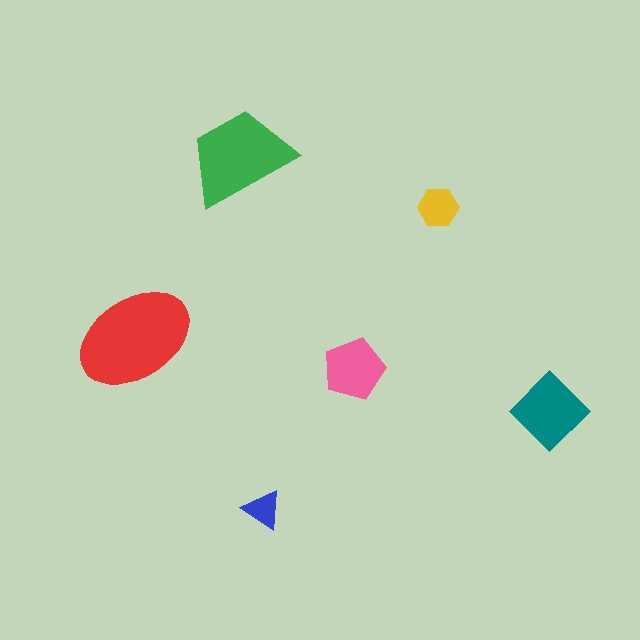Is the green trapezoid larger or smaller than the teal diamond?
Larger.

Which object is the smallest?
The blue triangle.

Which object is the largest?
The red ellipse.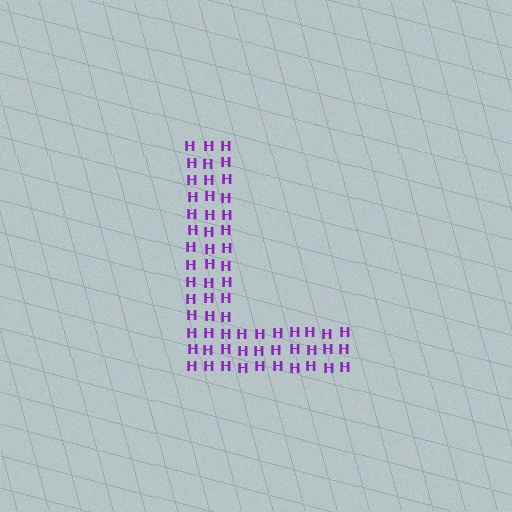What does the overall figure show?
The overall figure shows the letter L.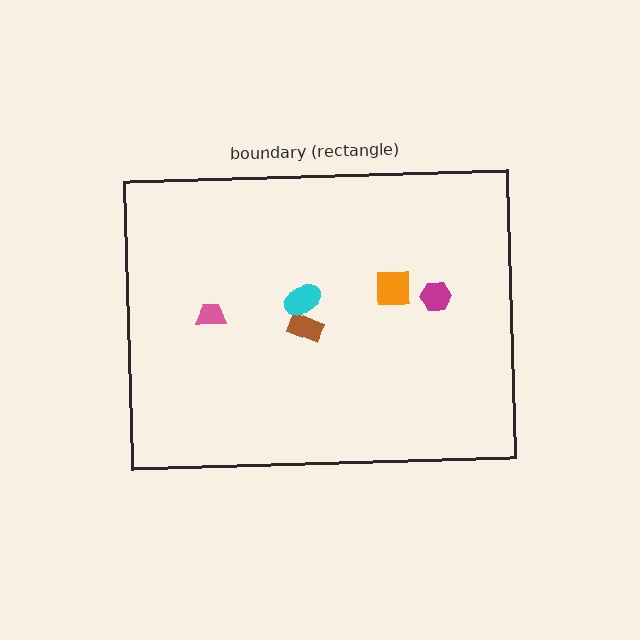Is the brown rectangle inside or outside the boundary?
Inside.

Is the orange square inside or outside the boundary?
Inside.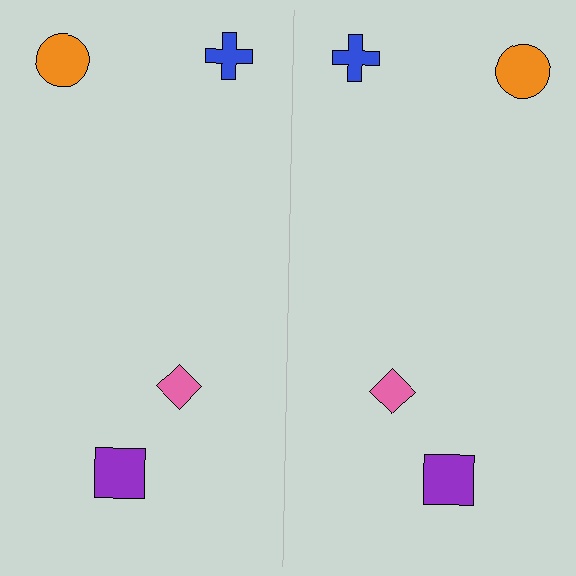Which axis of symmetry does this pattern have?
The pattern has a vertical axis of symmetry running through the center of the image.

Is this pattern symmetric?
Yes, this pattern has bilateral (reflection) symmetry.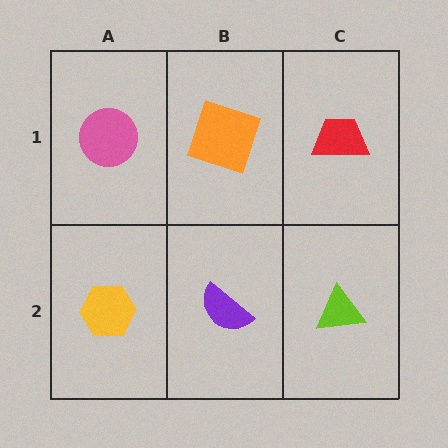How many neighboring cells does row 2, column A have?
2.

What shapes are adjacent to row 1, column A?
A yellow hexagon (row 2, column A), an orange square (row 1, column B).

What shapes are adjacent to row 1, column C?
A lime triangle (row 2, column C), an orange square (row 1, column B).